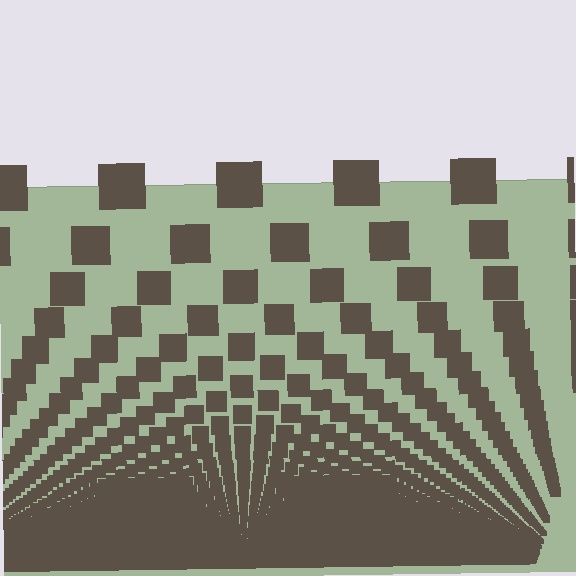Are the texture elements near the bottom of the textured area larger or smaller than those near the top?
Smaller. The gradient is inverted — elements near the bottom are smaller and denser.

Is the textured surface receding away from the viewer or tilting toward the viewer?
The surface appears to tilt toward the viewer. Texture elements get larger and sparser toward the top.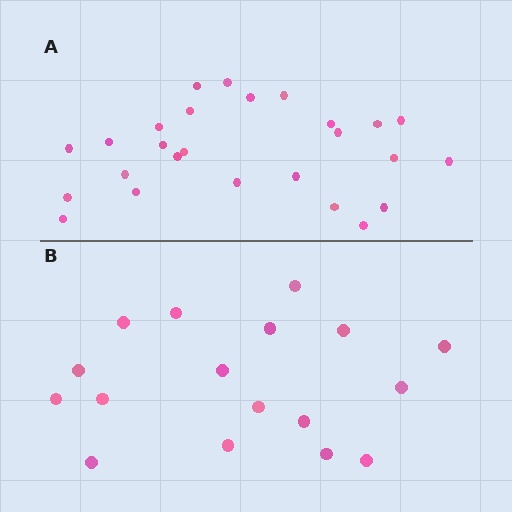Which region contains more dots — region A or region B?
Region A (the top region) has more dots.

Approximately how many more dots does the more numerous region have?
Region A has roughly 8 or so more dots than region B.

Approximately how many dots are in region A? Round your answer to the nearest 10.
About 30 dots. (The exact count is 26, which rounds to 30.)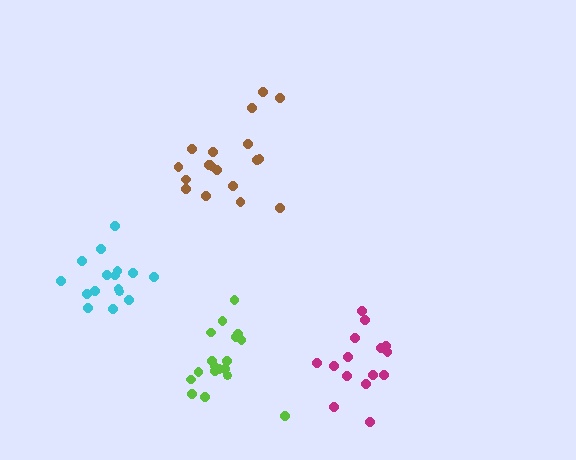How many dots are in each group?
Group 1: 18 dots, Group 2: 16 dots, Group 3: 15 dots, Group 4: 19 dots (68 total).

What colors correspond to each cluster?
The clusters are colored: lime, cyan, magenta, brown.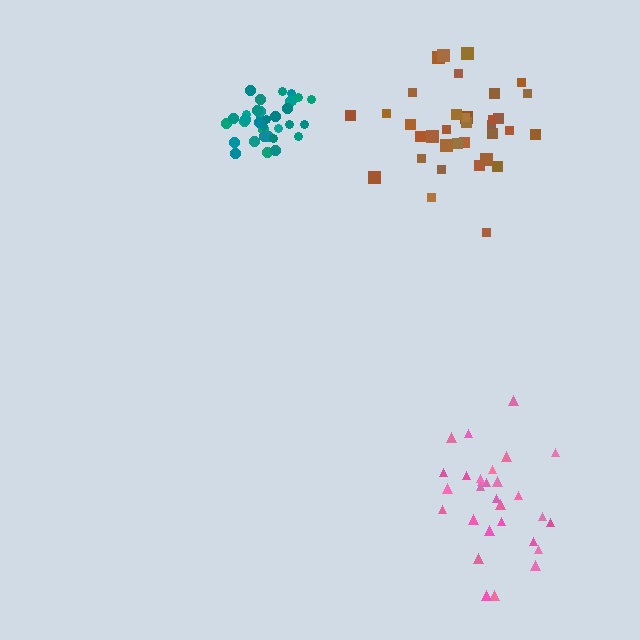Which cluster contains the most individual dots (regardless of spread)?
Brown (35).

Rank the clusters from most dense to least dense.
teal, brown, pink.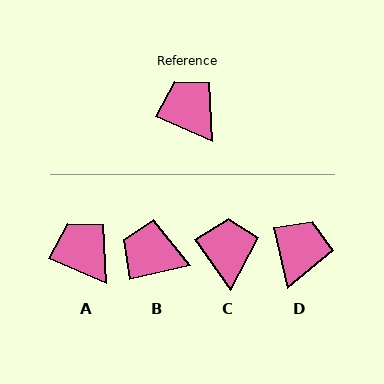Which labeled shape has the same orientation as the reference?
A.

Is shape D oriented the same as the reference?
No, it is off by about 53 degrees.